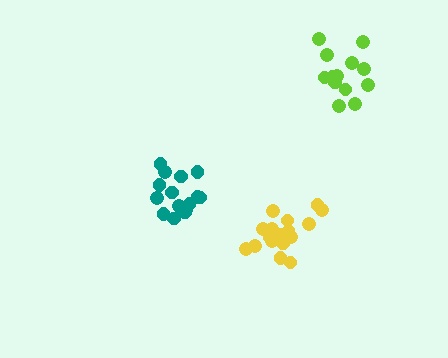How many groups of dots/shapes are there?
There are 3 groups.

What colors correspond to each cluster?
The clusters are colored: teal, lime, yellow.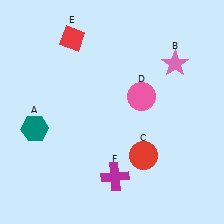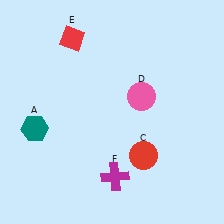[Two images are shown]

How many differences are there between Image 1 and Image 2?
There is 1 difference between the two images.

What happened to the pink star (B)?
The pink star (B) was removed in Image 2. It was in the top-right area of Image 1.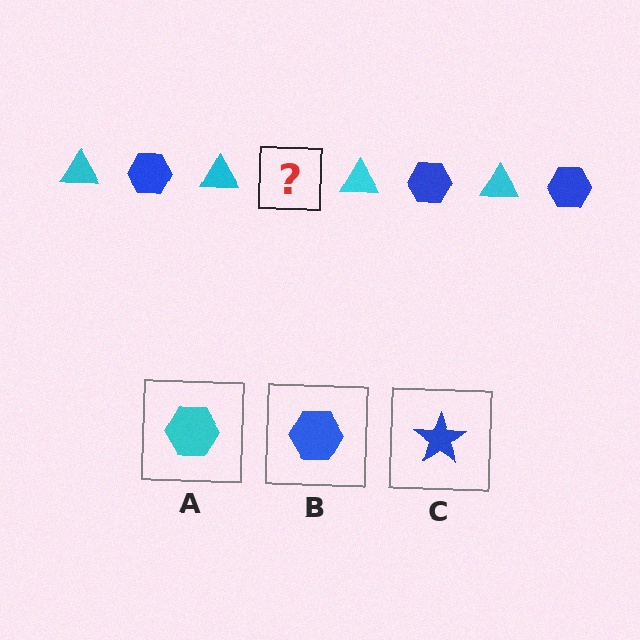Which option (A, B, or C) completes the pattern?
B.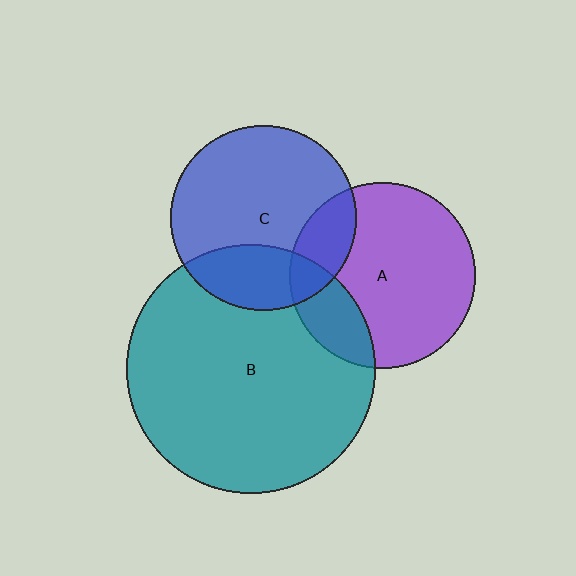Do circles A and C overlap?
Yes.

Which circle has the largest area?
Circle B (teal).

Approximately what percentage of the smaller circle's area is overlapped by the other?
Approximately 20%.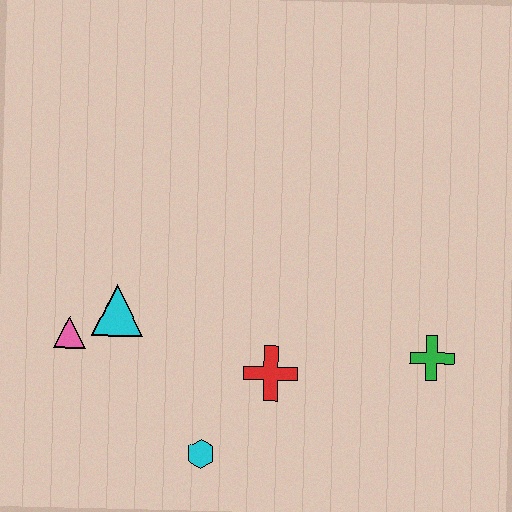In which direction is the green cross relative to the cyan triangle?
The green cross is to the right of the cyan triangle.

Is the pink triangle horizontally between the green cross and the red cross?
No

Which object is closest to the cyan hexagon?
The red cross is closest to the cyan hexagon.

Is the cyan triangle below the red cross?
No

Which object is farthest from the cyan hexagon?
The green cross is farthest from the cyan hexagon.